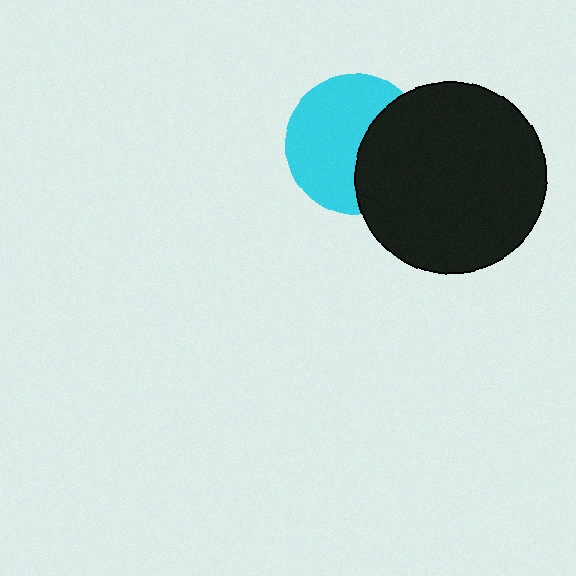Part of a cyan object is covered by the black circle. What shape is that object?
It is a circle.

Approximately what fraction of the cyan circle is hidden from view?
Roughly 38% of the cyan circle is hidden behind the black circle.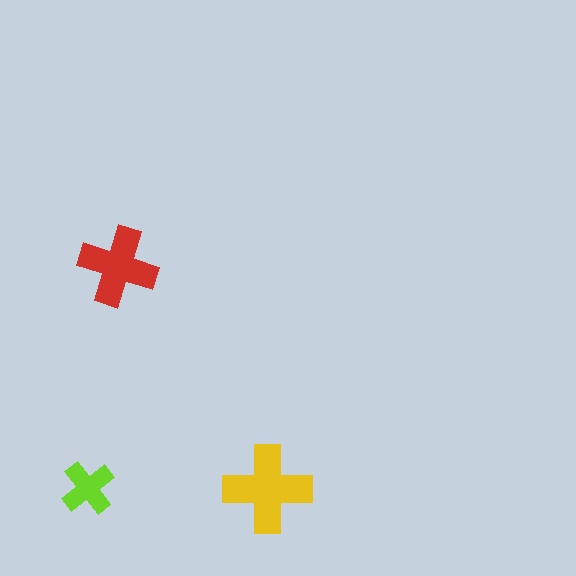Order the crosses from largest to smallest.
the yellow one, the red one, the lime one.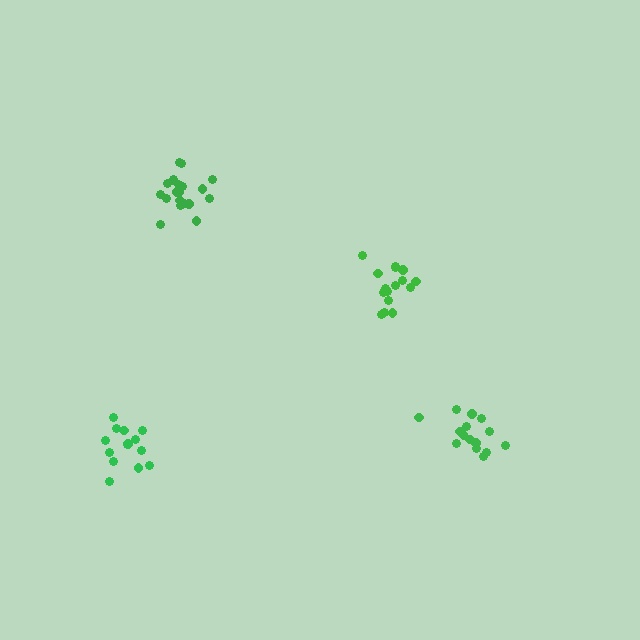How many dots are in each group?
Group 1: 16 dots, Group 2: 20 dots, Group 3: 15 dots, Group 4: 14 dots (65 total).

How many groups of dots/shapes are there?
There are 4 groups.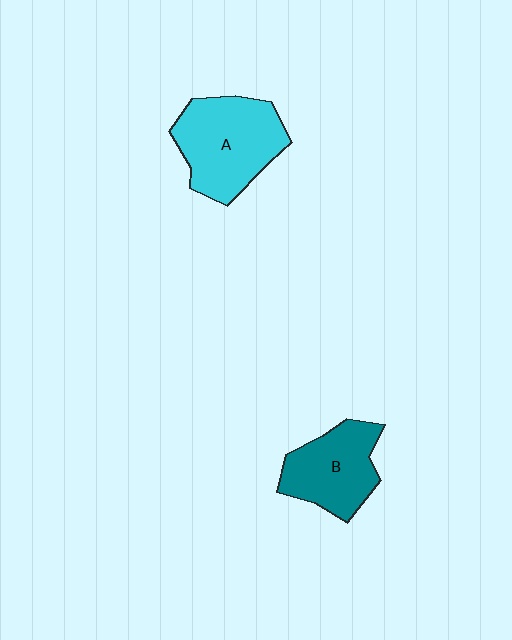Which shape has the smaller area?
Shape B (teal).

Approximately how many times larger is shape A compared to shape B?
Approximately 1.3 times.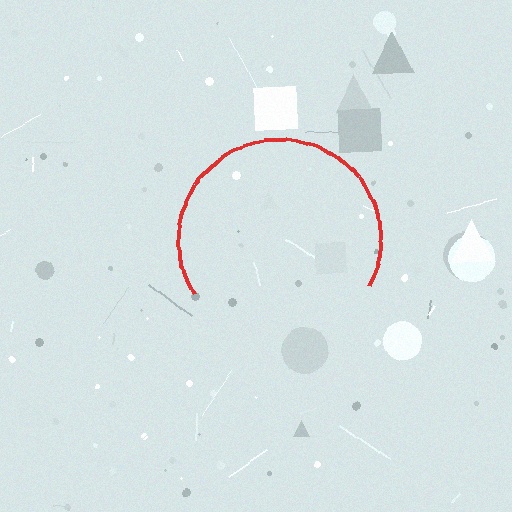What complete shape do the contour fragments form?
The contour fragments form a circle.